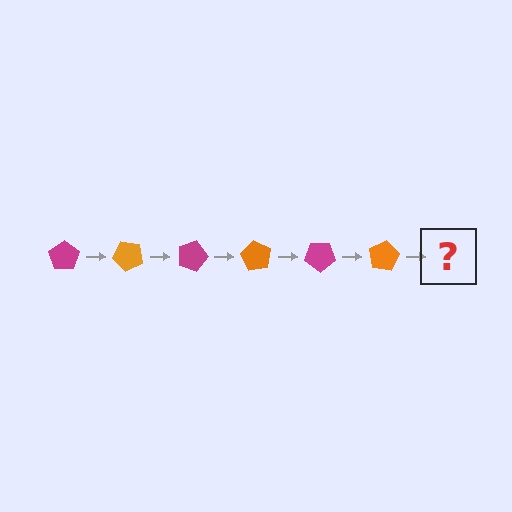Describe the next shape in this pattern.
It should be a magenta pentagon, rotated 270 degrees from the start.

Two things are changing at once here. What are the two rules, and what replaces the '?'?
The two rules are that it rotates 45 degrees each step and the color cycles through magenta and orange. The '?' should be a magenta pentagon, rotated 270 degrees from the start.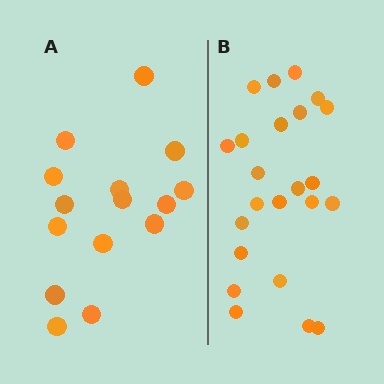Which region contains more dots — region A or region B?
Region B (the right region) has more dots.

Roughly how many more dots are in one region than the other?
Region B has roughly 8 or so more dots than region A.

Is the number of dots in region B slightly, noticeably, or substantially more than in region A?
Region B has substantially more. The ratio is roughly 1.5 to 1.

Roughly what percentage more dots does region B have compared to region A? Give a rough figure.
About 55% more.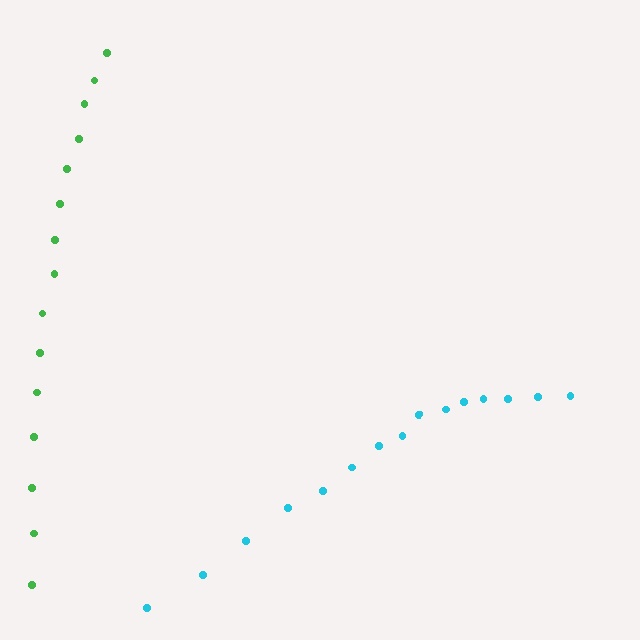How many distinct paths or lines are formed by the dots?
There are 2 distinct paths.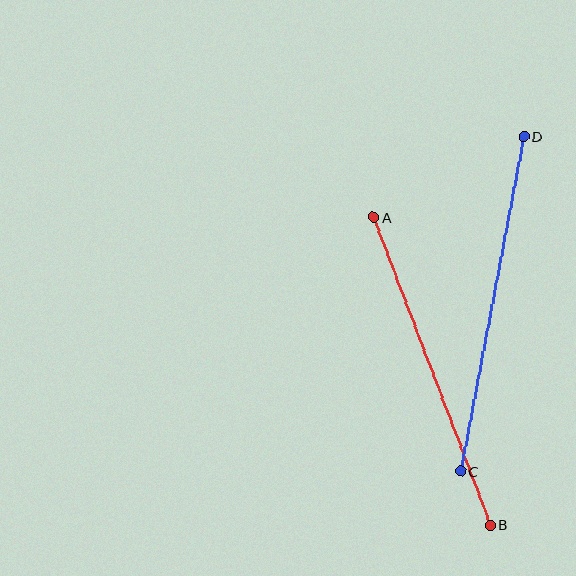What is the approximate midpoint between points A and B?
The midpoint is at approximately (432, 371) pixels.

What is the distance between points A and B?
The distance is approximately 329 pixels.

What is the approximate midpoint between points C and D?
The midpoint is at approximately (492, 304) pixels.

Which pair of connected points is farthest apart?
Points C and D are farthest apart.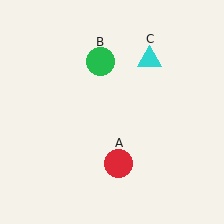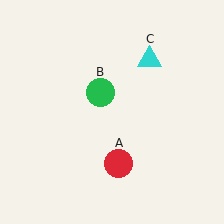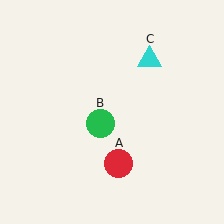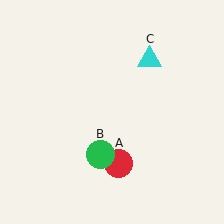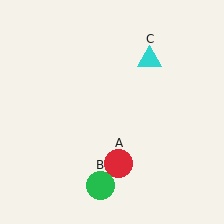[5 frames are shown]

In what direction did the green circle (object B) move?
The green circle (object B) moved down.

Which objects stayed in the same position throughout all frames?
Red circle (object A) and cyan triangle (object C) remained stationary.